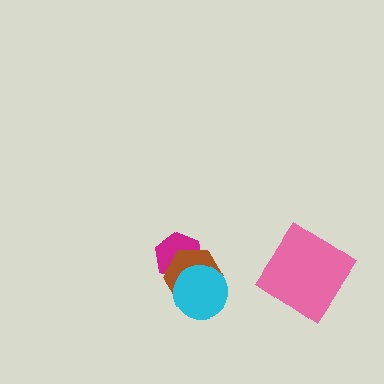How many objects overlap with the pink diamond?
0 objects overlap with the pink diamond.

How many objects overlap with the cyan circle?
2 objects overlap with the cyan circle.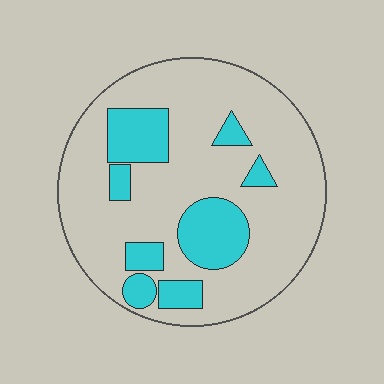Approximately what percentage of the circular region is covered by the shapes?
Approximately 25%.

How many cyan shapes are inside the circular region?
8.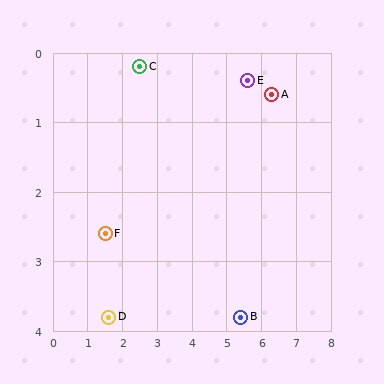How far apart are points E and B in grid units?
Points E and B are about 3.4 grid units apart.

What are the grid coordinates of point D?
Point D is at approximately (1.6, 3.8).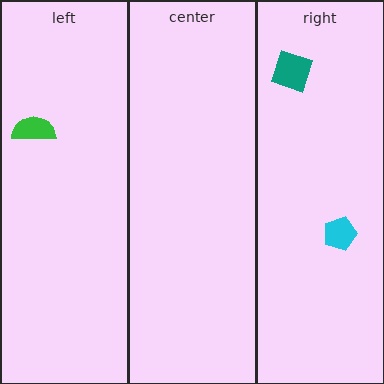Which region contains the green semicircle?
The left region.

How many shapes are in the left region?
1.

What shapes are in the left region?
The green semicircle.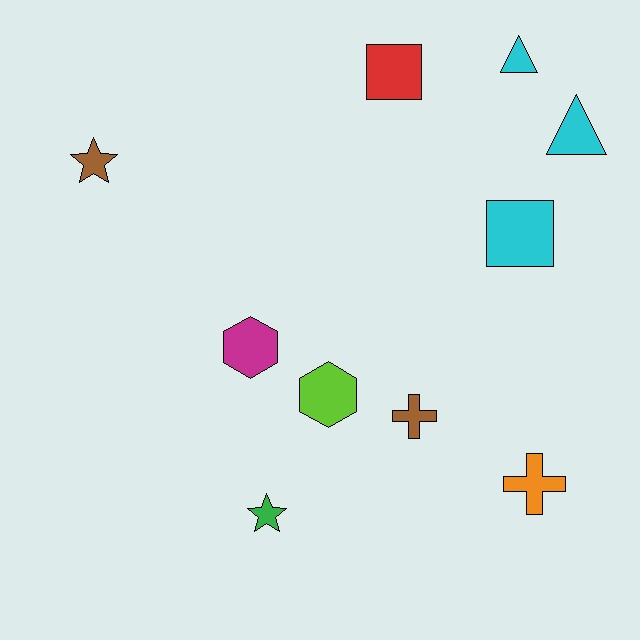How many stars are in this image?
There are 2 stars.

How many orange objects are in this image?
There is 1 orange object.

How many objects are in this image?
There are 10 objects.